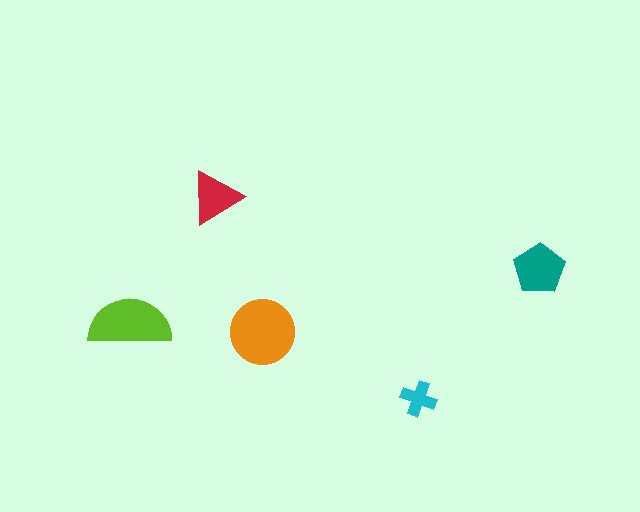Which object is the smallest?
The cyan cross.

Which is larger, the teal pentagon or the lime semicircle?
The lime semicircle.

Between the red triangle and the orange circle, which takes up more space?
The orange circle.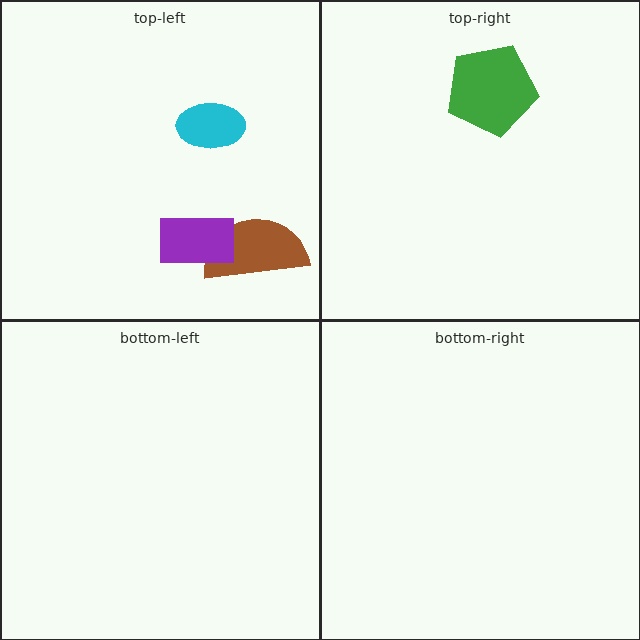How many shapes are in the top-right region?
1.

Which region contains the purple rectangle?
The top-left region.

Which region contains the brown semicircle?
The top-left region.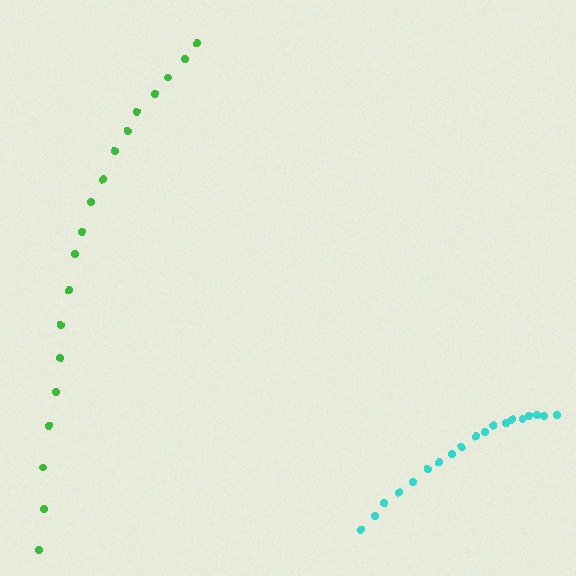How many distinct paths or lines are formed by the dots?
There are 2 distinct paths.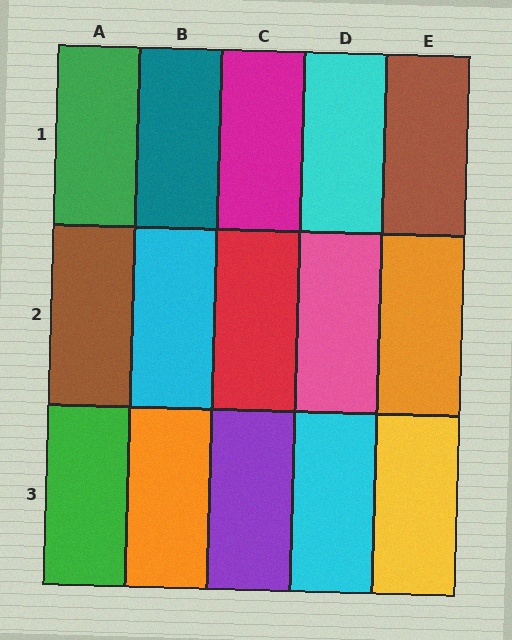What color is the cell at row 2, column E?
Orange.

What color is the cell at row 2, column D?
Pink.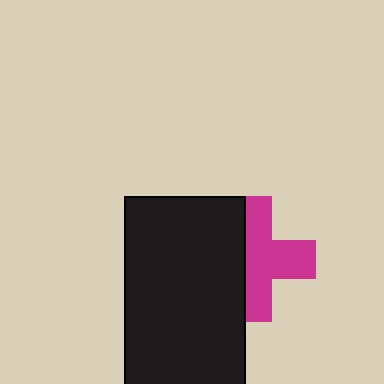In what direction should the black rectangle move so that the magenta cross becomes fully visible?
The black rectangle should move left. That is the shortest direction to clear the overlap and leave the magenta cross fully visible.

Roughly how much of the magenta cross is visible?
About half of it is visible (roughly 61%).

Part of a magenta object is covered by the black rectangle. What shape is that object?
It is a cross.